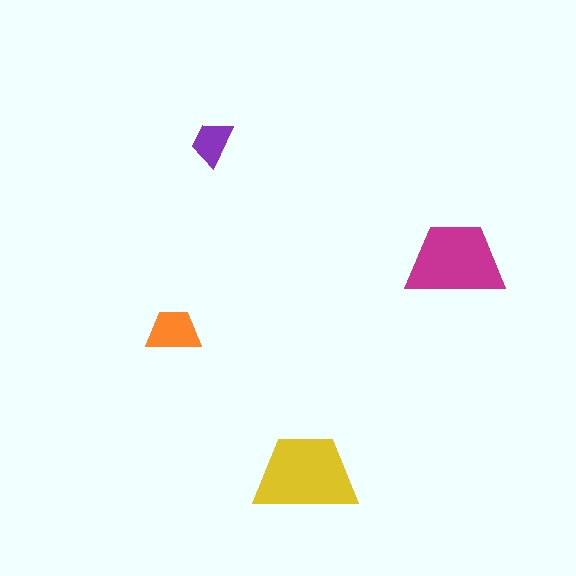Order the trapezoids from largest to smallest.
the yellow one, the magenta one, the orange one, the purple one.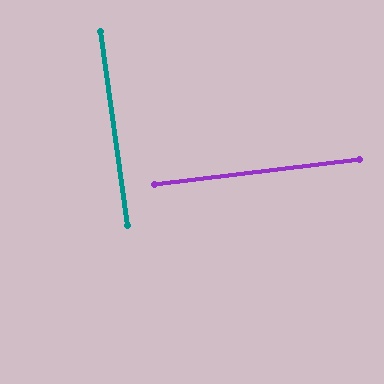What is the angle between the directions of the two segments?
Approximately 89 degrees.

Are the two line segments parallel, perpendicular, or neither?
Perpendicular — they meet at approximately 89°.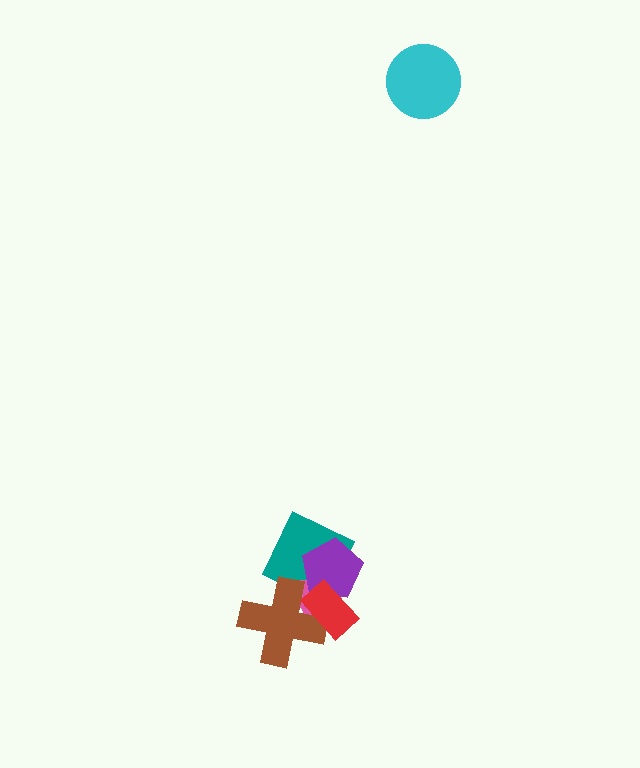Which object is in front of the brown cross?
The red rectangle is in front of the brown cross.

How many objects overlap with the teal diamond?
4 objects overlap with the teal diamond.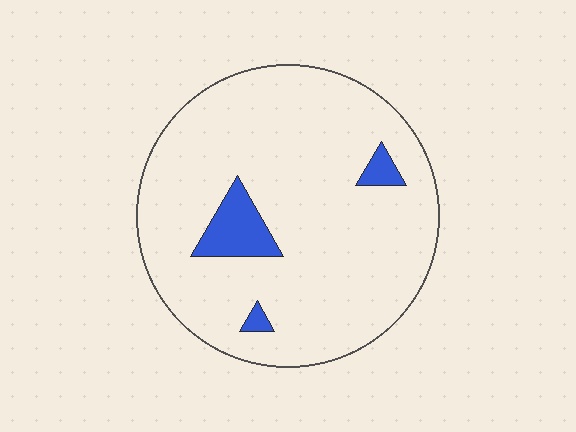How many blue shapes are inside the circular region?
3.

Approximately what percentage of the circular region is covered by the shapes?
Approximately 10%.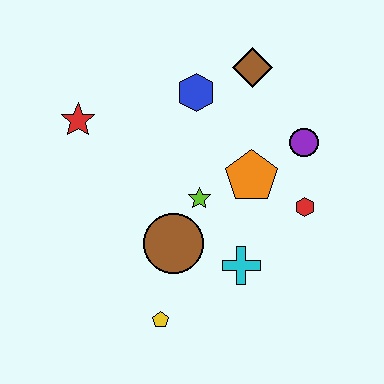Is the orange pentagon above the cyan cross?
Yes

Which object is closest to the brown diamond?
The blue hexagon is closest to the brown diamond.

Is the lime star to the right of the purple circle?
No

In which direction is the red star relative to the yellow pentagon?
The red star is above the yellow pentagon.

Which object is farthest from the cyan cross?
The red star is farthest from the cyan cross.